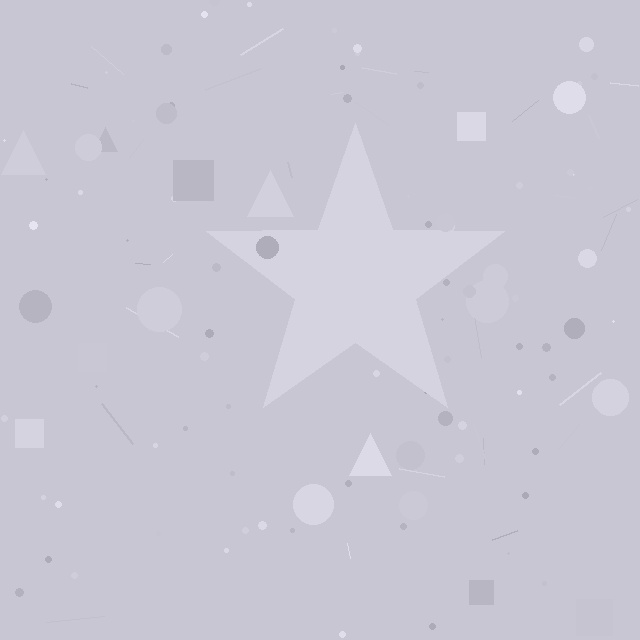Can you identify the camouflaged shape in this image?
The camouflaged shape is a star.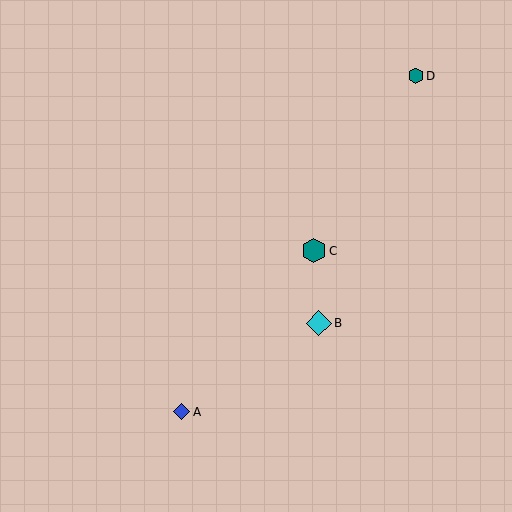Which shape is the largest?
The cyan diamond (labeled B) is the largest.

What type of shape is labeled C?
Shape C is a teal hexagon.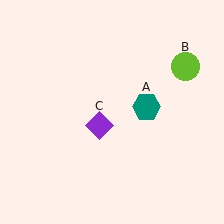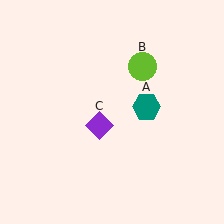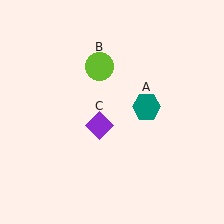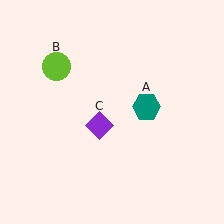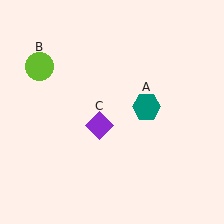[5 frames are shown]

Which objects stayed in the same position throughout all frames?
Teal hexagon (object A) and purple diamond (object C) remained stationary.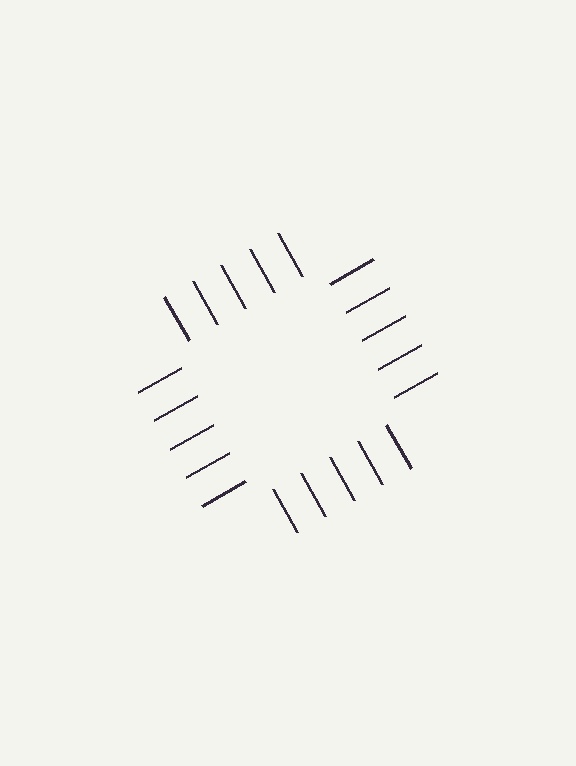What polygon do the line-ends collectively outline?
An illusory square — the line segments terminate on its edges but no continuous stroke is drawn.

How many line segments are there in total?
20 — 5 along each of the 4 edges.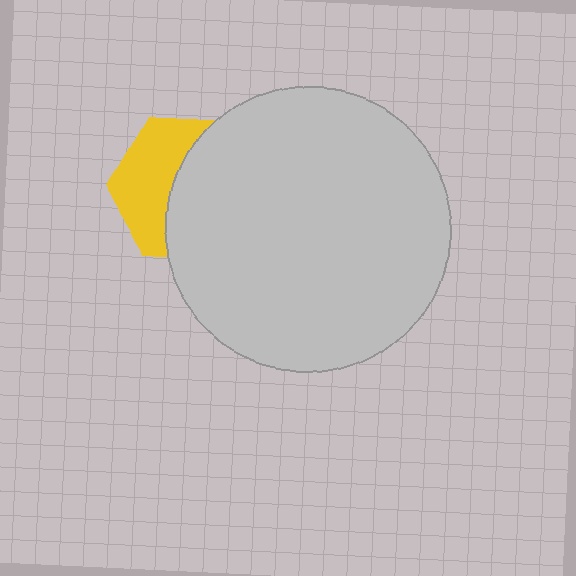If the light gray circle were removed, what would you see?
You would see the complete yellow hexagon.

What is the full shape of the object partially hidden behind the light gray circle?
The partially hidden object is a yellow hexagon.